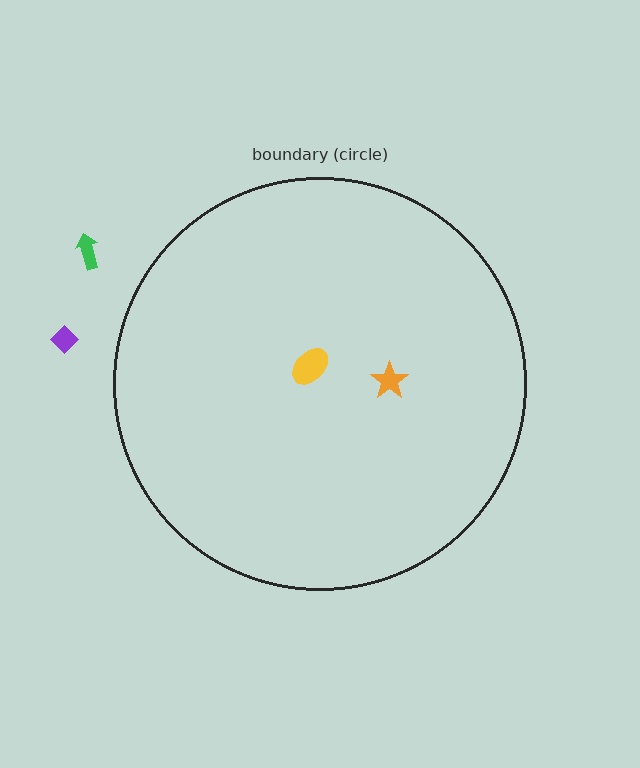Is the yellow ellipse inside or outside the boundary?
Inside.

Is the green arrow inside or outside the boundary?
Outside.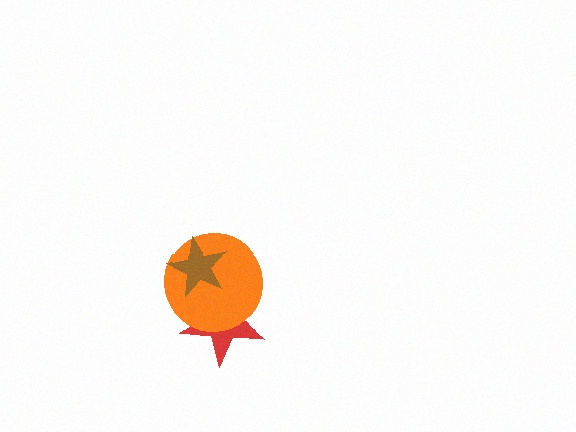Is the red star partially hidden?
Yes, it is partially covered by another shape.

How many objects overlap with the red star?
2 objects overlap with the red star.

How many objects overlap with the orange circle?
2 objects overlap with the orange circle.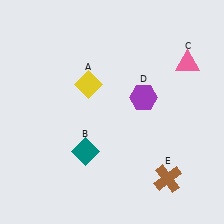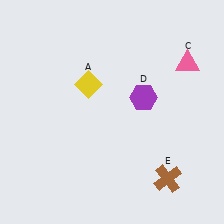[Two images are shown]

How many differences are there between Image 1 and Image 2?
There is 1 difference between the two images.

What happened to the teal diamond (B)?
The teal diamond (B) was removed in Image 2. It was in the bottom-left area of Image 1.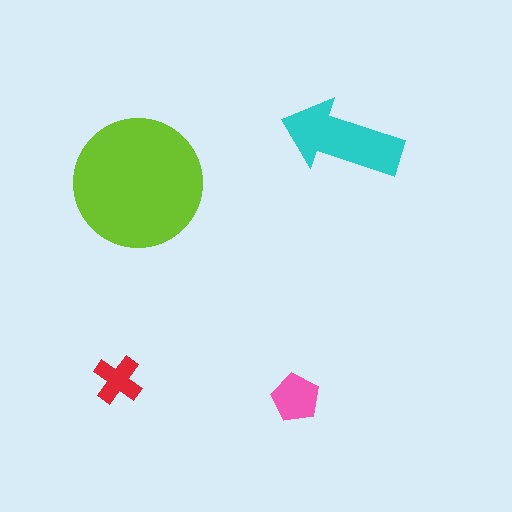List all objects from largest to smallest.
The lime circle, the cyan arrow, the pink pentagon, the red cross.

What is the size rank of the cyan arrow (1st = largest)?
2nd.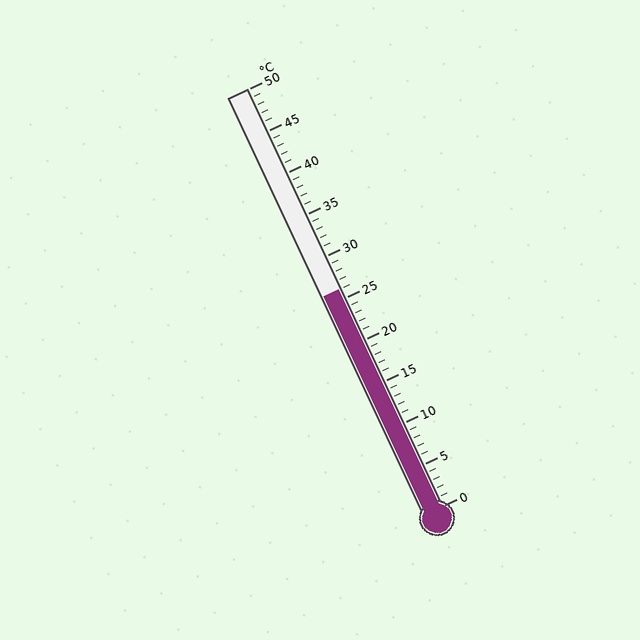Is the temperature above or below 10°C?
The temperature is above 10°C.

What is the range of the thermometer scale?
The thermometer scale ranges from 0°C to 50°C.